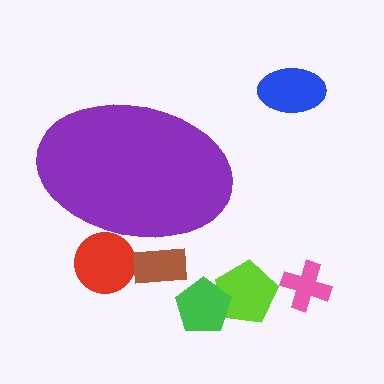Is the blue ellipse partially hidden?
No, the blue ellipse is fully visible.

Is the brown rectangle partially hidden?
Yes, the brown rectangle is partially hidden behind the purple ellipse.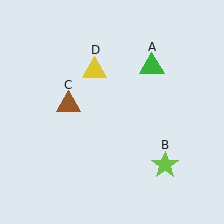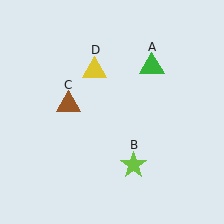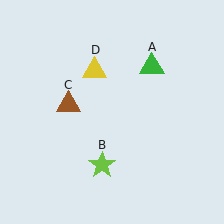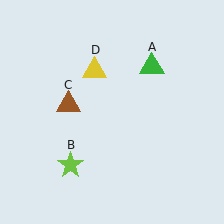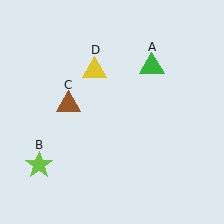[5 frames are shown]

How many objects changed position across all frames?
1 object changed position: lime star (object B).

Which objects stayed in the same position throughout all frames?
Green triangle (object A) and brown triangle (object C) and yellow triangle (object D) remained stationary.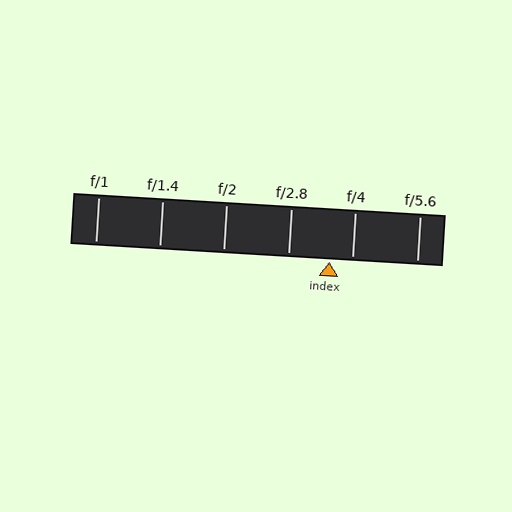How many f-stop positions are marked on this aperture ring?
There are 6 f-stop positions marked.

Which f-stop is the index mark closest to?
The index mark is closest to f/4.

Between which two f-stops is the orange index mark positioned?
The index mark is between f/2.8 and f/4.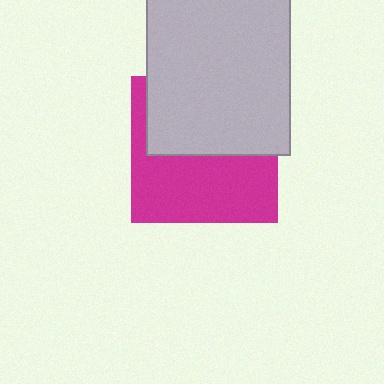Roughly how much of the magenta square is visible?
About half of it is visible (roughly 51%).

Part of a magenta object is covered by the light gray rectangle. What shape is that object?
It is a square.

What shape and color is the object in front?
The object in front is a light gray rectangle.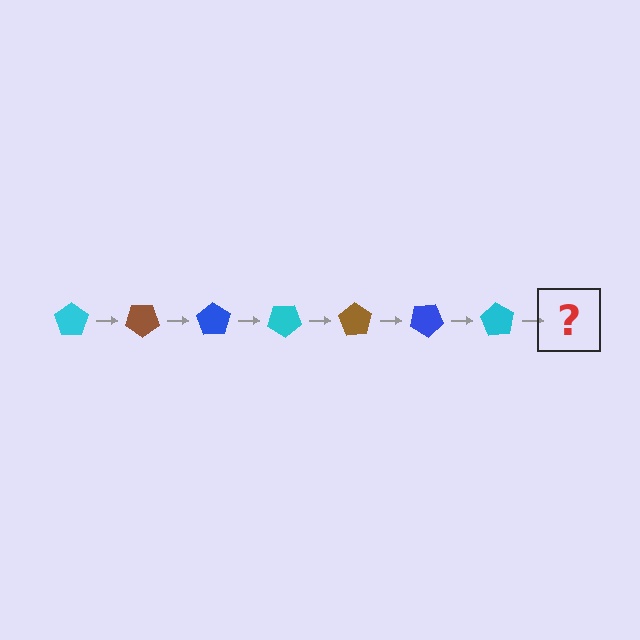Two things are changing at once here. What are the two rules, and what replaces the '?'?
The two rules are that it rotates 35 degrees each step and the color cycles through cyan, brown, and blue. The '?' should be a brown pentagon, rotated 245 degrees from the start.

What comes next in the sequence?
The next element should be a brown pentagon, rotated 245 degrees from the start.